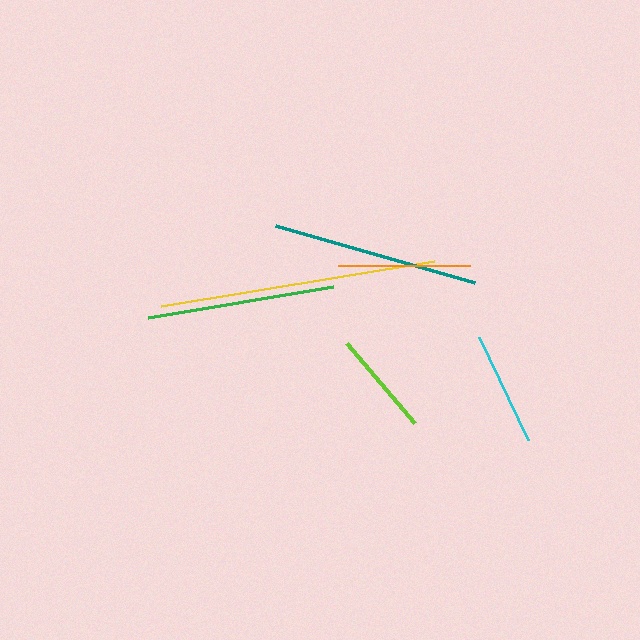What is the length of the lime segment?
The lime segment is approximately 105 pixels long.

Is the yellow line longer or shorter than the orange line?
The yellow line is longer than the orange line.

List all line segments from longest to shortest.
From longest to shortest: yellow, teal, green, orange, cyan, lime.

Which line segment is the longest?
The yellow line is the longest at approximately 277 pixels.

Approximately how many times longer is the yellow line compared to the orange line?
The yellow line is approximately 2.1 times the length of the orange line.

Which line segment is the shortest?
The lime line is the shortest at approximately 105 pixels.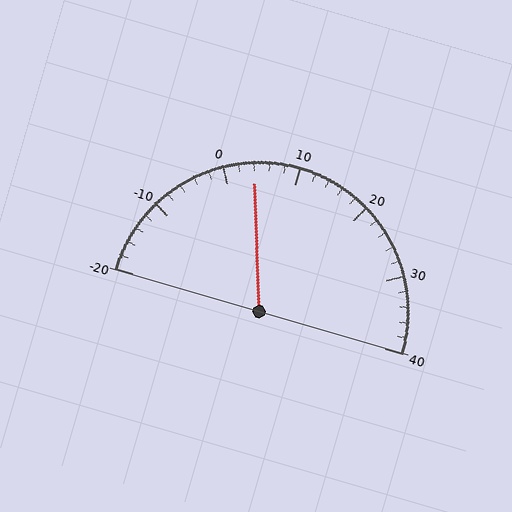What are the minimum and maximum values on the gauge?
The gauge ranges from -20 to 40.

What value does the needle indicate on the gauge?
The needle indicates approximately 4.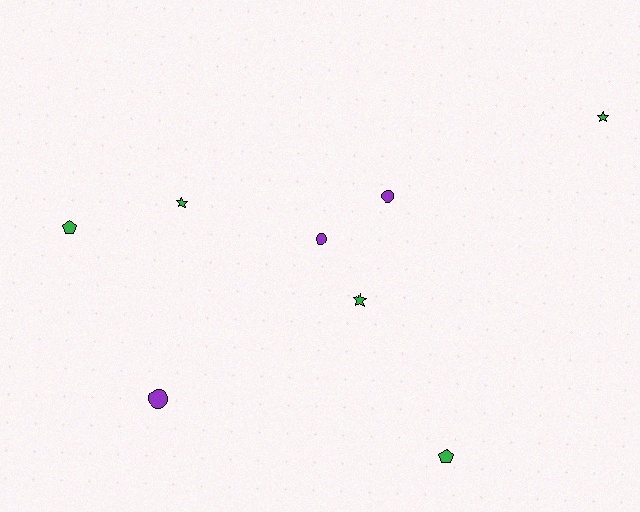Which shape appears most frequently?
Circle, with 3 objects.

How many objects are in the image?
There are 8 objects.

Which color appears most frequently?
Green, with 5 objects.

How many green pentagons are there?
There are 2 green pentagons.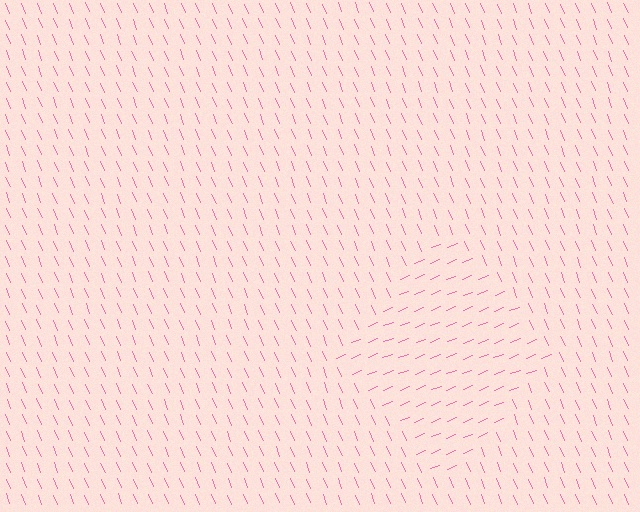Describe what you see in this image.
The image is filled with small pink line segments. A diamond region in the image has lines oriented differently from the surrounding lines, creating a visible texture boundary.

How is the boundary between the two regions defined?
The boundary is defined purely by a change in line orientation (approximately 89 degrees difference). All lines are the same color and thickness.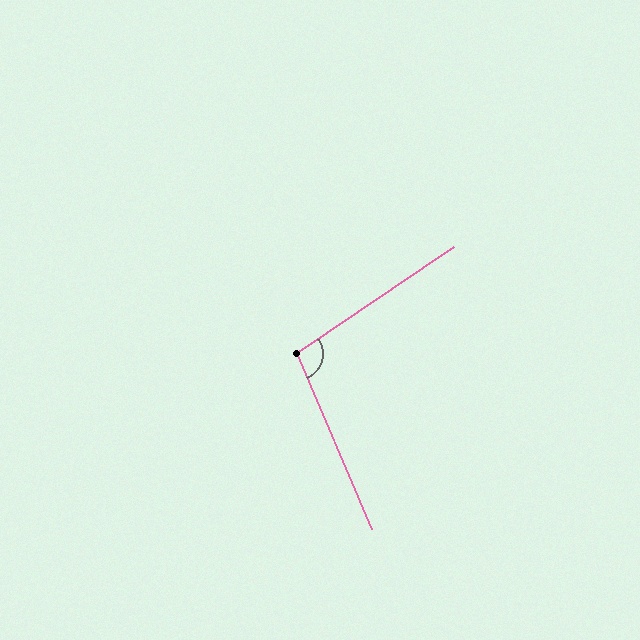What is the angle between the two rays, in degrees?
Approximately 101 degrees.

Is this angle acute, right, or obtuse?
It is obtuse.